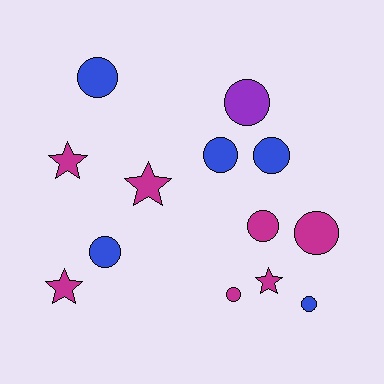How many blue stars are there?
There are no blue stars.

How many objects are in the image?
There are 13 objects.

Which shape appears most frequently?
Circle, with 9 objects.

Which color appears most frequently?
Magenta, with 7 objects.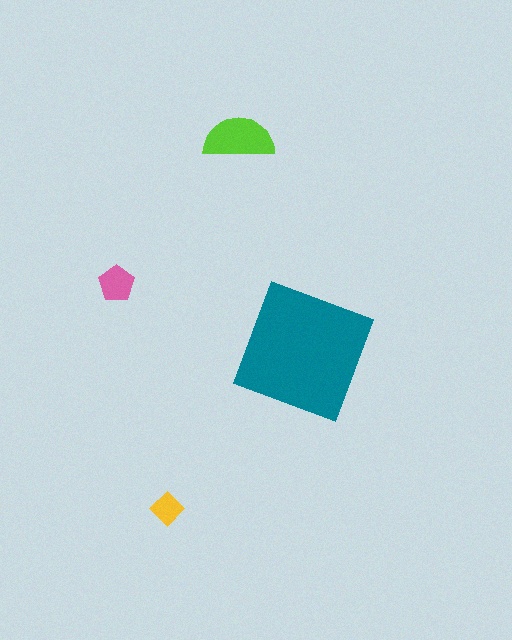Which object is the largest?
The teal square.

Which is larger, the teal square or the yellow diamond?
The teal square.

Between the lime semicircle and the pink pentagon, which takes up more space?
The lime semicircle.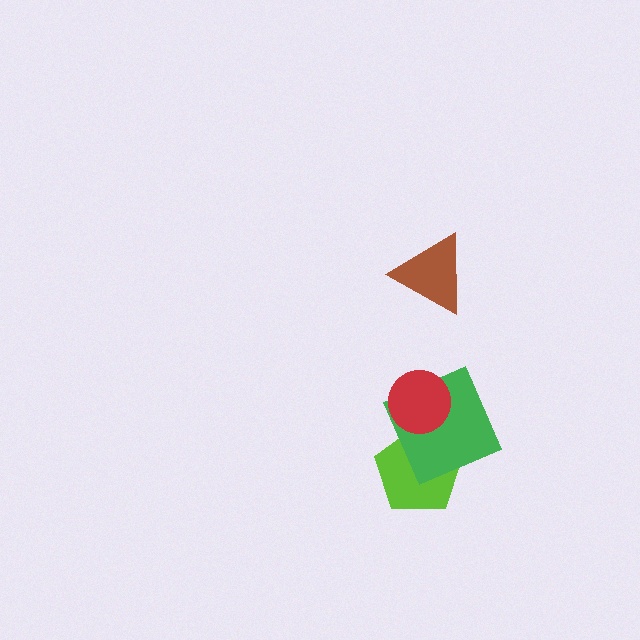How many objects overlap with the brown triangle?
0 objects overlap with the brown triangle.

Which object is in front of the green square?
The red circle is in front of the green square.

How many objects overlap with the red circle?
2 objects overlap with the red circle.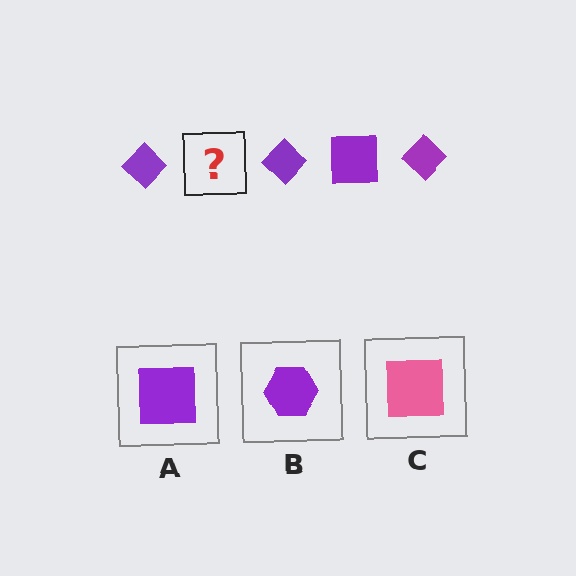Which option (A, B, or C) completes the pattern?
A.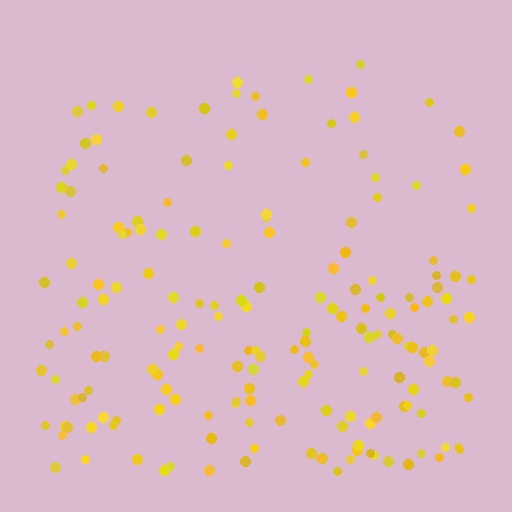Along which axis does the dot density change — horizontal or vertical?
Vertical.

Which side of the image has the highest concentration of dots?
The bottom.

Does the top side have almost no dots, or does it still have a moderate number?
Still a moderate number, just noticeably fewer than the bottom.